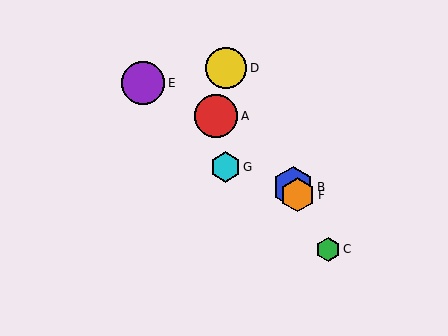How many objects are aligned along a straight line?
4 objects (B, C, D, F) are aligned along a straight line.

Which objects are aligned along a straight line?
Objects B, C, D, F are aligned along a straight line.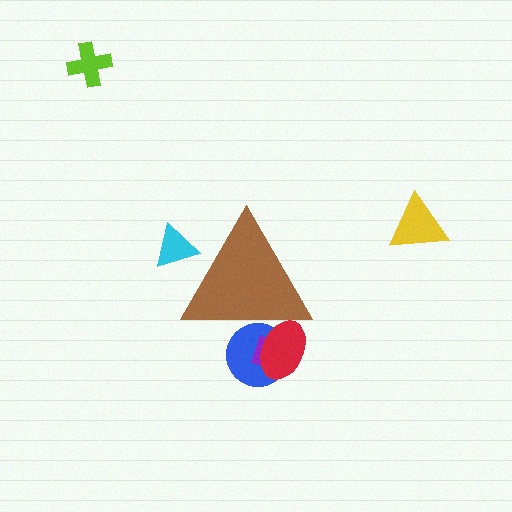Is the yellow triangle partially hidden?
No, the yellow triangle is fully visible.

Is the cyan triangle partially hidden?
Yes, the cyan triangle is partially hidden behind the brown triangle.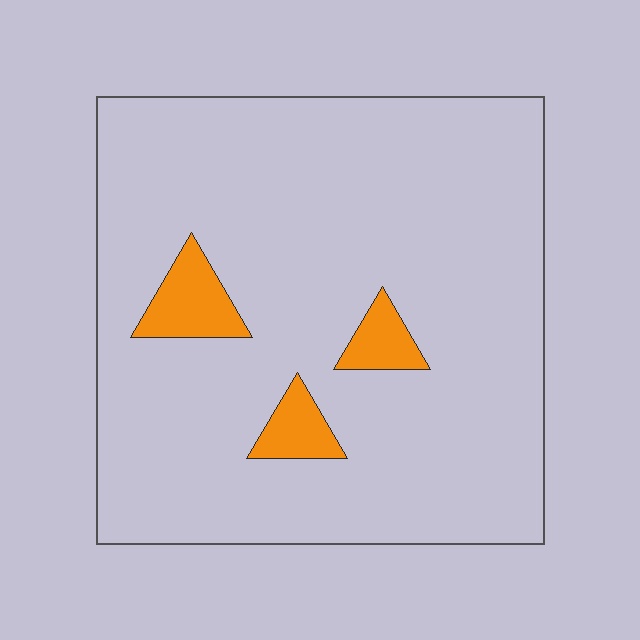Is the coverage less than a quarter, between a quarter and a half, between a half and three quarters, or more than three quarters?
Less than a quarter.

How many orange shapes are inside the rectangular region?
3.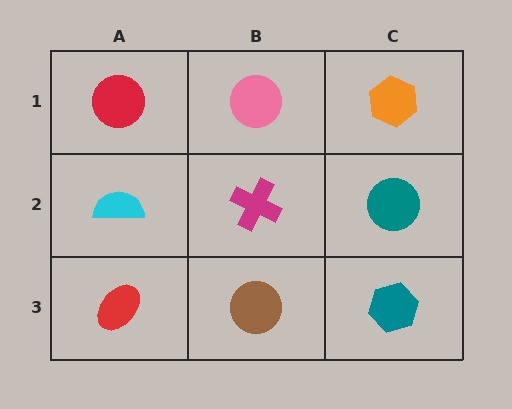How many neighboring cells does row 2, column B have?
4.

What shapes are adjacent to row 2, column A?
A red circle (row 1, column A), a red ellipse (row 3, column A), a magenta cross (row 2, column B).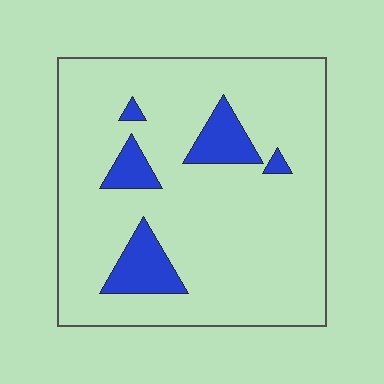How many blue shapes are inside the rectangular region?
5.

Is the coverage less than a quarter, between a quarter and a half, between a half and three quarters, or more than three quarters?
Less than a quarter.